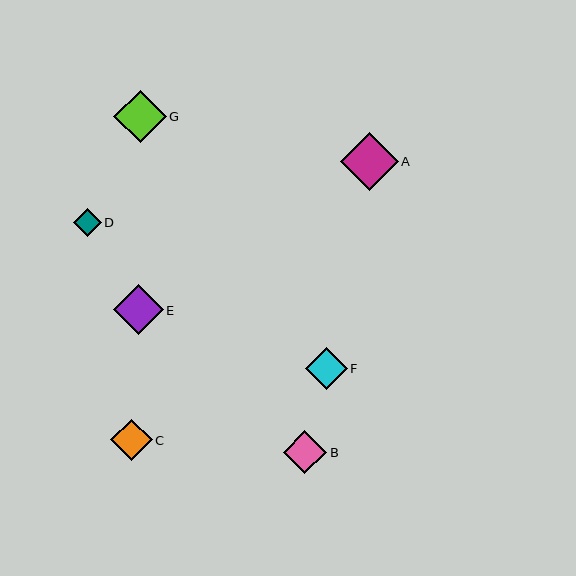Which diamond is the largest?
Diamond A is the largest with a size of approximately 58 pixels.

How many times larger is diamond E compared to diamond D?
Diamond E is approximately 1.8 times the size of diamond D.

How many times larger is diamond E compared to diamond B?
Diamond E is approximately 1.2 times the size of diamond B.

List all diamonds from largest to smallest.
From largest to smallest: A, G, E, B, F, C, D.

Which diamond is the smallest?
Diamond D is the smallest with a size of approximately 28 pixels.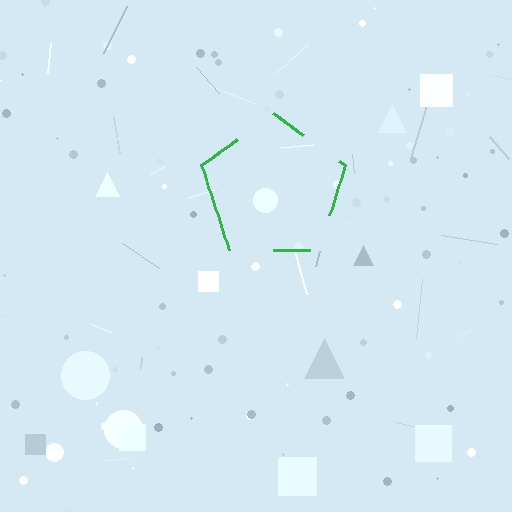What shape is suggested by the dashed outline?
The dashed outline suggests a pentagon.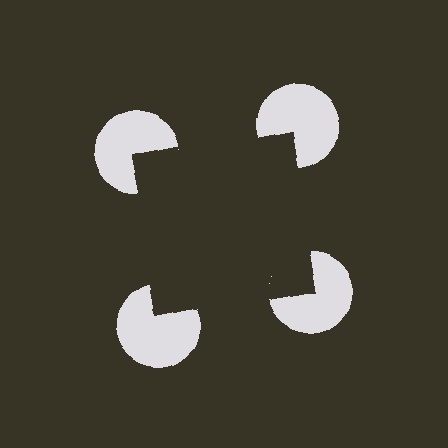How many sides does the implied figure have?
4 sides.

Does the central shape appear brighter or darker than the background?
It typically appears slightly darker than the background, even though no actual brightness change is drawn.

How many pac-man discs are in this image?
There are 4 — one at each vertex of the illusory square.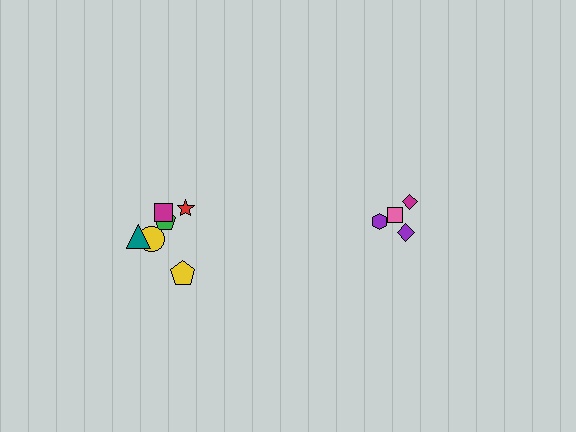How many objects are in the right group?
There are 4 objects.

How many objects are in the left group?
There are 6 objects.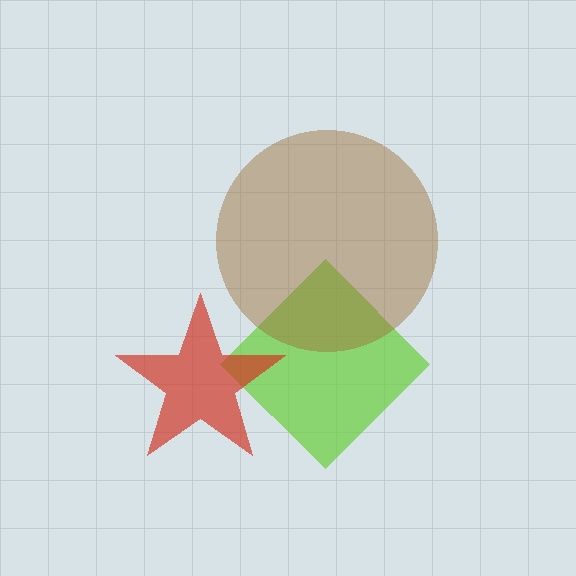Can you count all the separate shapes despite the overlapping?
Yes, there are 3 separate shapes.